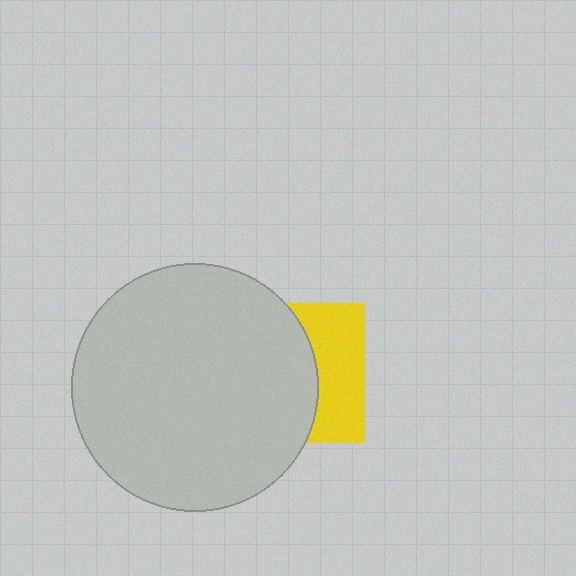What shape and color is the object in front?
The object in front is a light gray circle.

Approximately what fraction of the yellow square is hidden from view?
Roughly 61% of the yellow square is hidden behind the light gray circle.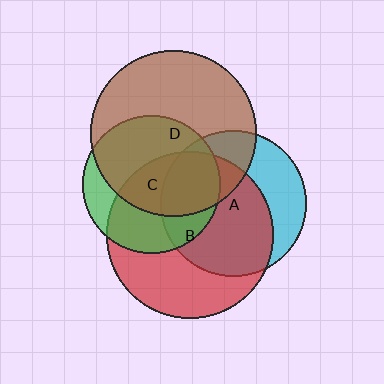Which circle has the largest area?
Circle B (red).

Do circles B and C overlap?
Yes.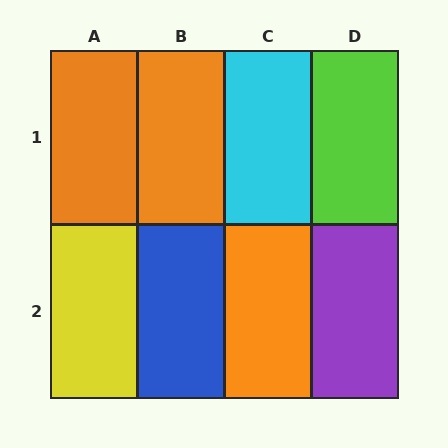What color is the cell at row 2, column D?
Purple.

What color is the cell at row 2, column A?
Yellow.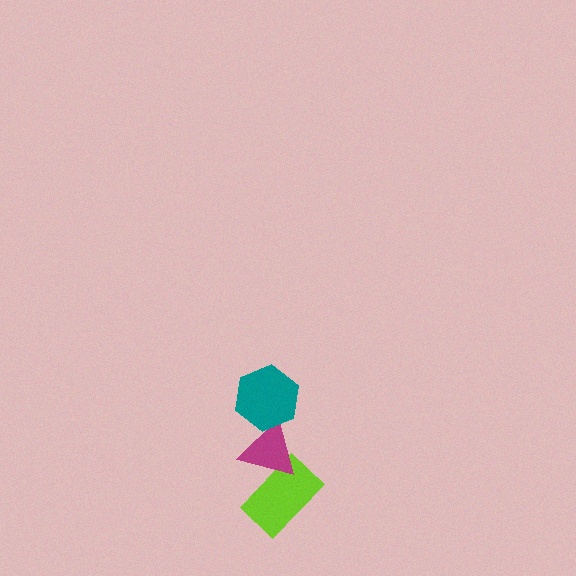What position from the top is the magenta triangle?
The magenta triangle is 2nd from the top.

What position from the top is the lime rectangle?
The lime rectangle is 3rd from the top.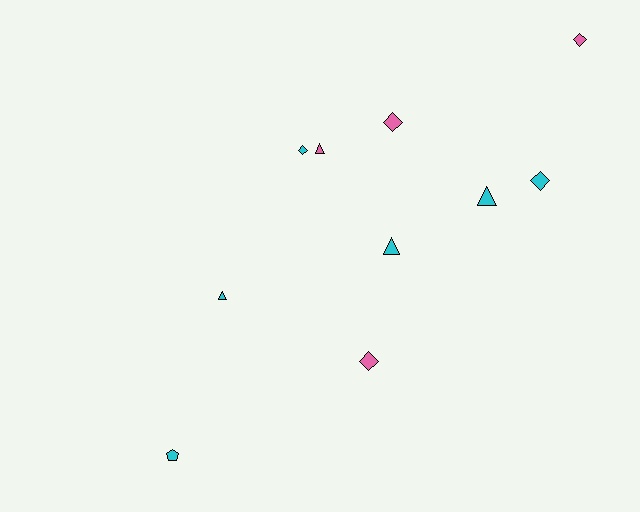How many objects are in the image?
There are 10 objects.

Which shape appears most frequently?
Diamond, with 5 objects.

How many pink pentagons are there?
There are no pink pentagons.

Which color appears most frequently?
Cyan, with 6 objects.